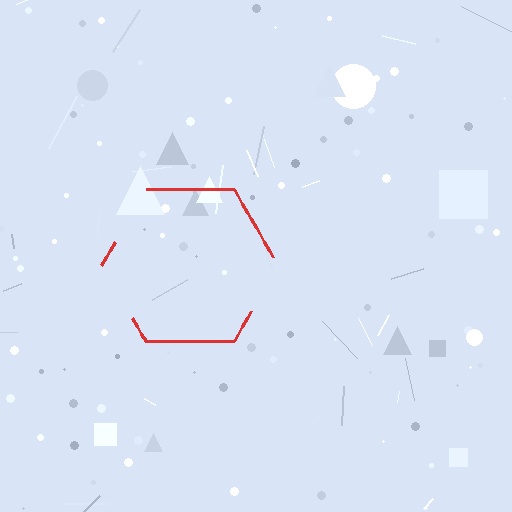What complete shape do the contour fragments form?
The contour fragments form a hexagon.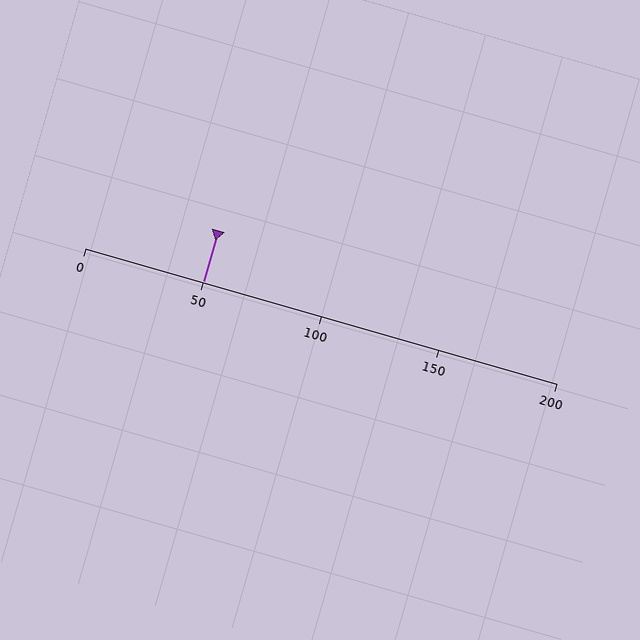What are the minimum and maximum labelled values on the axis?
The axis runs from 0 to 200.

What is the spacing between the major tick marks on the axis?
The major ticks are spaced 50 apart.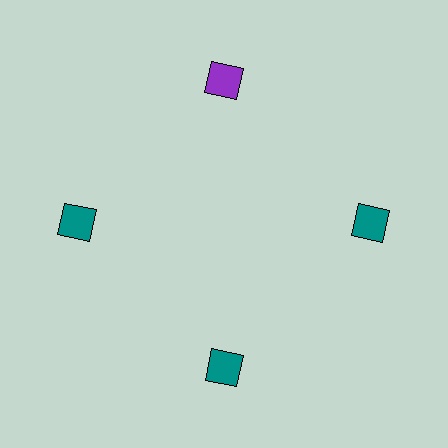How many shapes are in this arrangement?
There are 4 shapes arranged in a ring pattern.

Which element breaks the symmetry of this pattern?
The purple diamond at roughly the 12 o'clock position breaks the symmetry. All other shapes are teal diamonds.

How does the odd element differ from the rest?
It has a different color: purple instead of teal.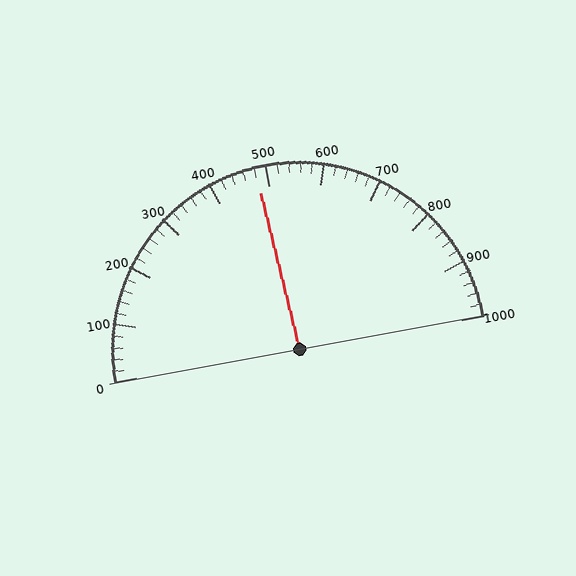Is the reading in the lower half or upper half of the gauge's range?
The reading is in the lower half of the range (0 to 1000).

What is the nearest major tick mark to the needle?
The nearest major tick mark is 500.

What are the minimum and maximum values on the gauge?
The gauge ranges from 0 to 1000.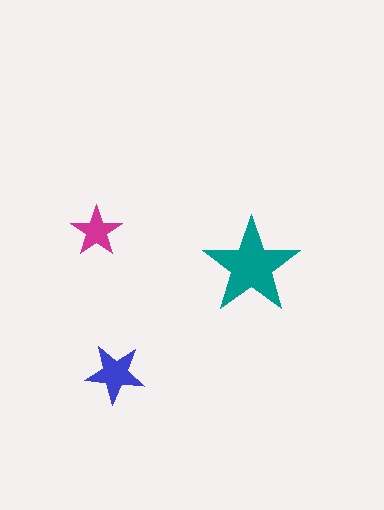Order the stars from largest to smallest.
the teal one, the blue one, the magenta one.